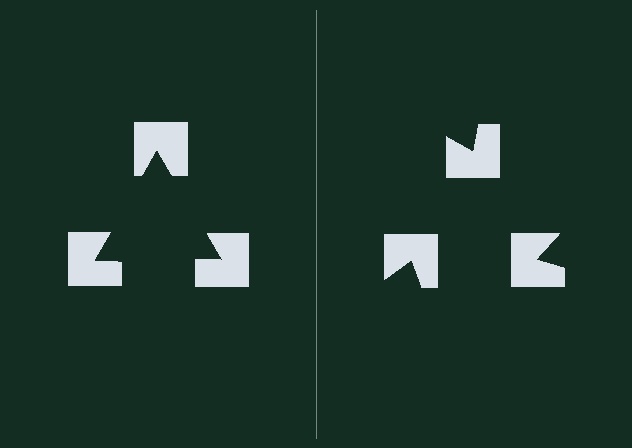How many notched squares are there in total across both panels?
6 — 3 on each side.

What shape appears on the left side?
An illusory triangle.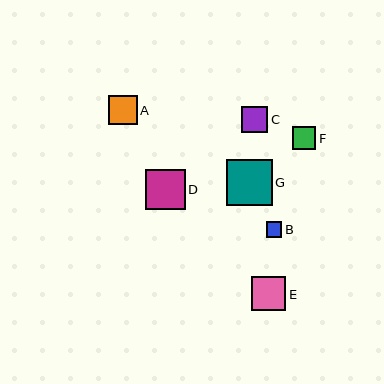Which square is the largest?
Square G is the largest with a size of approximately 46 pixels.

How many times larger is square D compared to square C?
Square D is approximately 1.6 times the size of square C.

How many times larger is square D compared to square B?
Square D is approximately 2.5 times the size of square B.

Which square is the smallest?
Square B is the smallest with a size of approximately 16 pixels.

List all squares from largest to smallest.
From largest to smallest: G, D, E, A, C, F, B.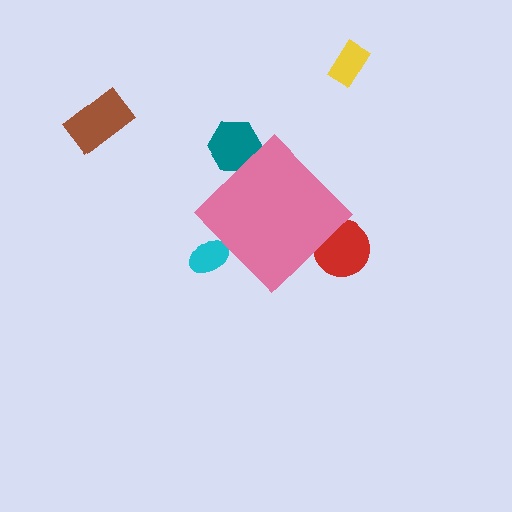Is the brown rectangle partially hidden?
No, the brown rectangle is fully visible.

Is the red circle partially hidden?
Yes, the red circle is partially hidden behind the pink diamond.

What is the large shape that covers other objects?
A pink diamond.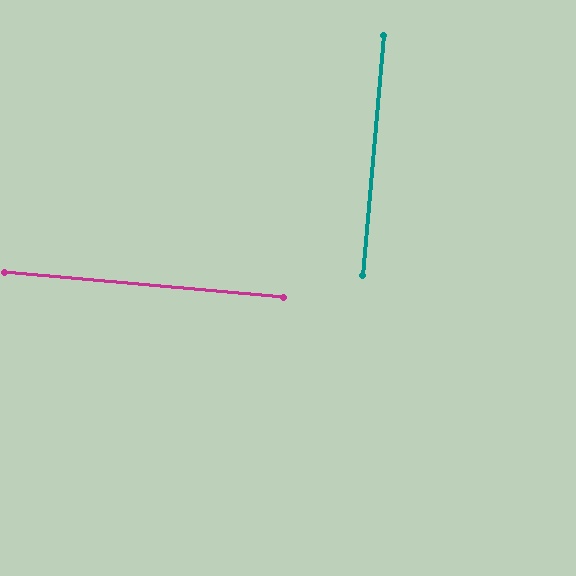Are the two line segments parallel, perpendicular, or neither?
Perpendicular — they meet at approximately 90°.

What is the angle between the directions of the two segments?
Approximately 90 degrees.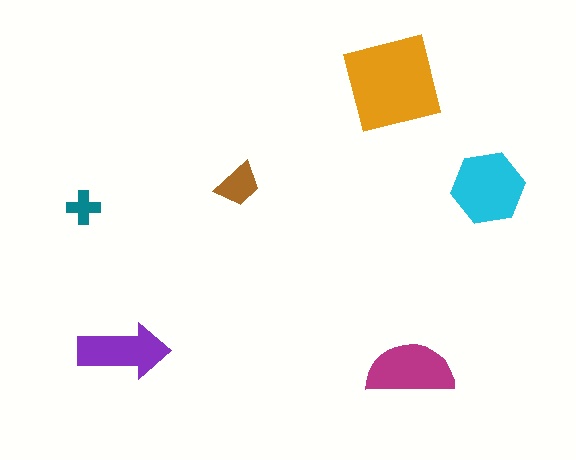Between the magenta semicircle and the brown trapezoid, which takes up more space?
The magenta semicircle.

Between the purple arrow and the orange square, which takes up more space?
The orange square.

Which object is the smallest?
The teal cross.